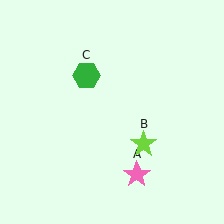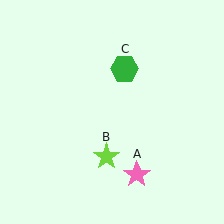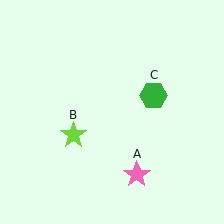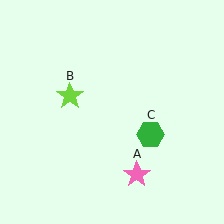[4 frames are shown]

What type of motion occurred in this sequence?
The lime star (object B), green hexagon (object C) rotated clockwise around the center of the scene.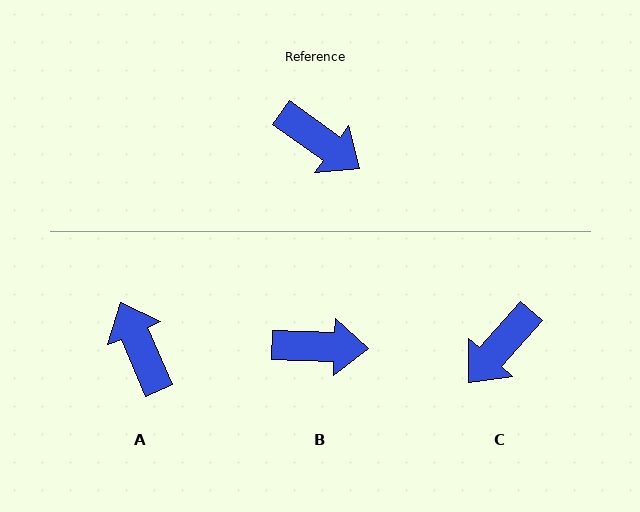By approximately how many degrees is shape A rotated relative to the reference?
Approximately 149 degrees counter-clockwise.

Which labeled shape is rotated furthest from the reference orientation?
A, about 149 degrees away.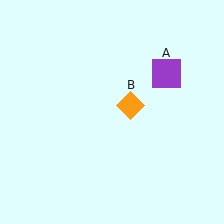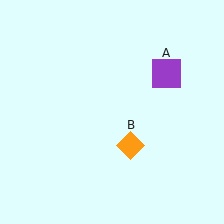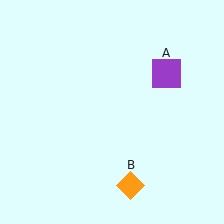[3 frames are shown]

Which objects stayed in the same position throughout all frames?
Purple square (object A) remained stationary.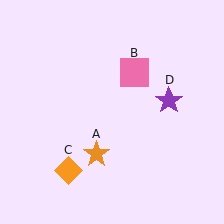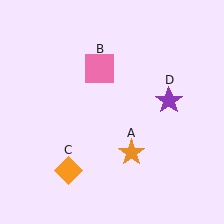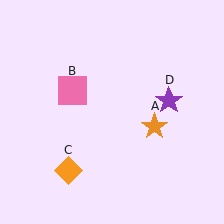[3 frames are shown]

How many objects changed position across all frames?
2 objects changed position: orange star (object A), pink square (object B).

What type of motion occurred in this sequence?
The orange star (object A), pink square (object B) rotated counterclockwise around the center of the scene.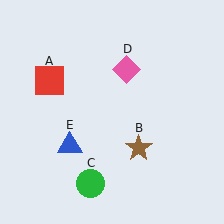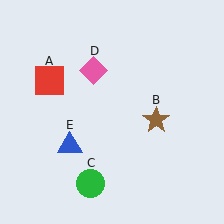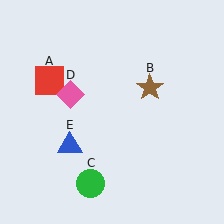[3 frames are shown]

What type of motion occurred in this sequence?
The brown star (object B), pink diamond (object D) rotated counterclockwise around the center of the scene.